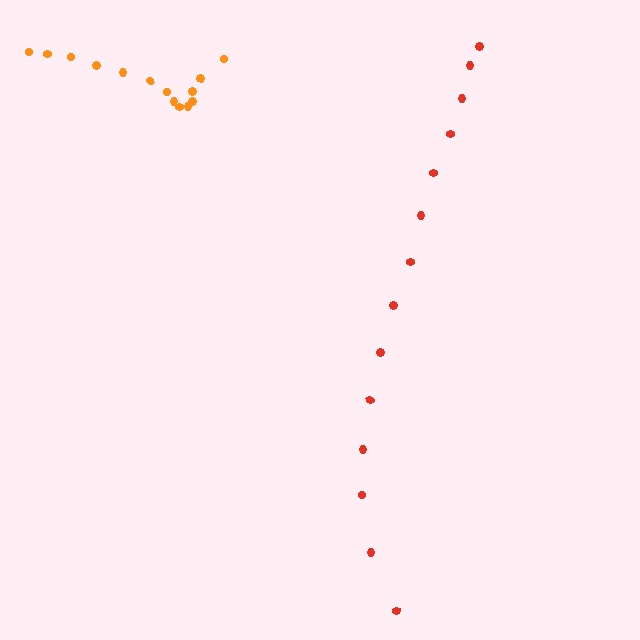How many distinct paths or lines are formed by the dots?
There are 2 distinct paths.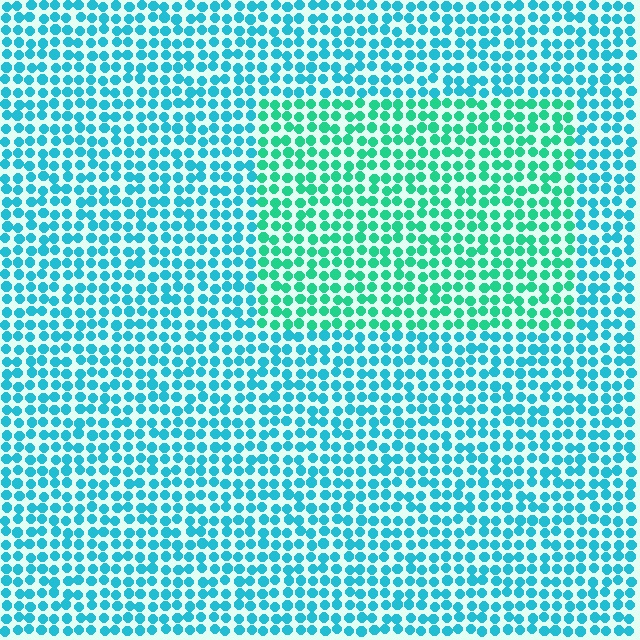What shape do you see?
I see a rectangle.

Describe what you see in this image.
The image is filled with small cyan elements in a uniform arrangement. A rectangle-shaped region is visible where the elements are tinted to a slightly different hue, forming a subtle color boundary.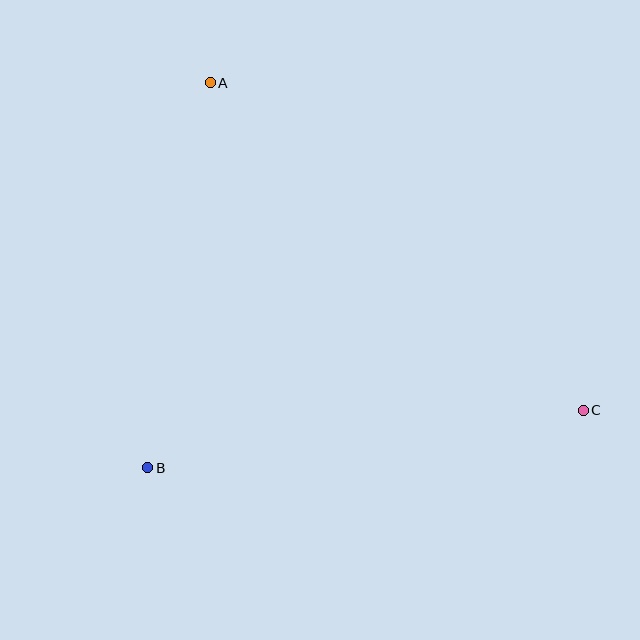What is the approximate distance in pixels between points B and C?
The distance between B and C is approximately 439 pixels.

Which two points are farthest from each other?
Points A and C are farthest from each other.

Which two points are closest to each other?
Points A and B are closest to each other.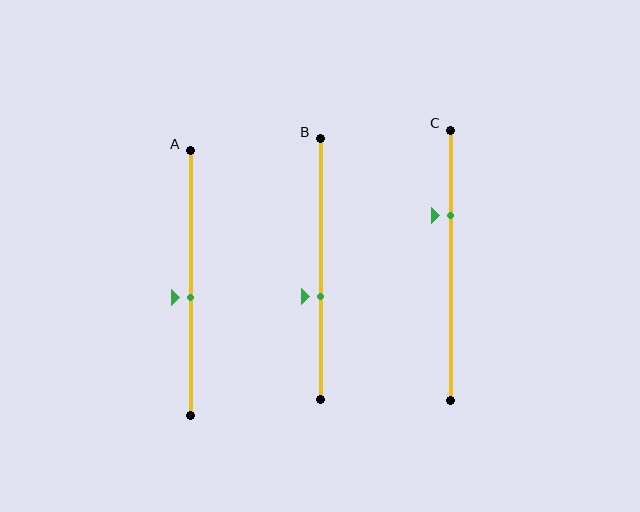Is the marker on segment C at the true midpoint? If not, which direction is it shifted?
No, the marker on segment C is shifted upward by about 18% of the segment length.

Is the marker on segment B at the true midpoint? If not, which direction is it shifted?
No, the marker on segment B is shifted downward by about 11% of the segment length.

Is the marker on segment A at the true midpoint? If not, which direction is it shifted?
No, the marker on segment A is shifted downward by about 6% of the segment length.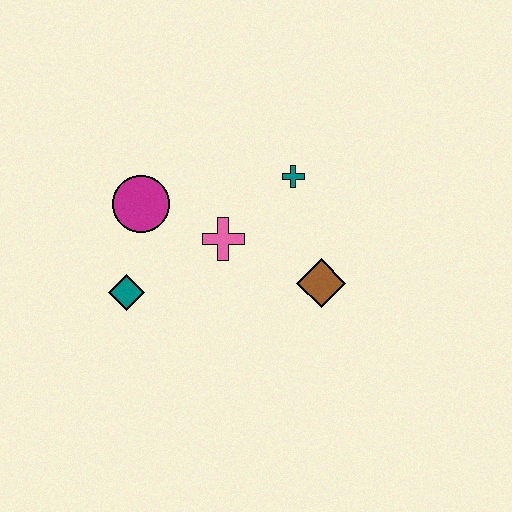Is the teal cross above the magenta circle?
Yes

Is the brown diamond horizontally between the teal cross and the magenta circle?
No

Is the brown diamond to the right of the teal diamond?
Yes